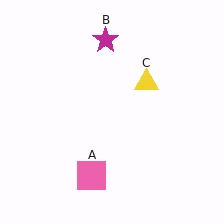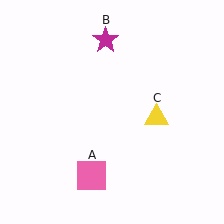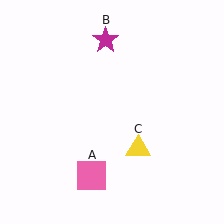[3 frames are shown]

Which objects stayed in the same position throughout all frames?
Pink square (object A) and magenta star (object B) remained stationary.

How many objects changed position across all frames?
1 object changed position: yellow triangle (object C).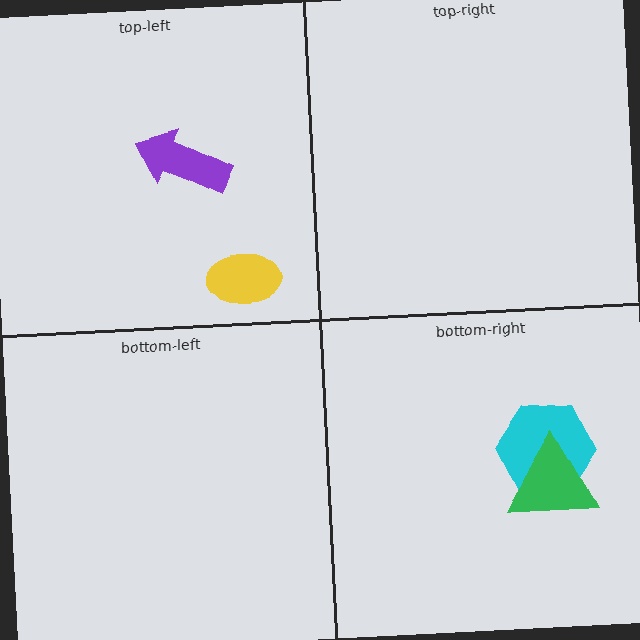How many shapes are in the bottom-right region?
2.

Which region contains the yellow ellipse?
The top-left region.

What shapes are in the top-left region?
The yellow ellipse, the purple arrow.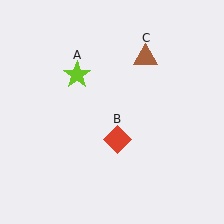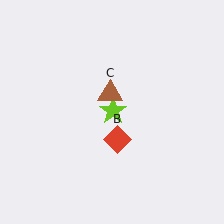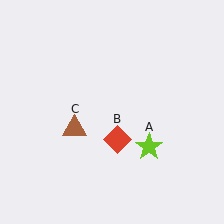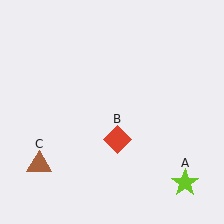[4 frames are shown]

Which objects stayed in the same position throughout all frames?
Red diamond (object B) remained stationary.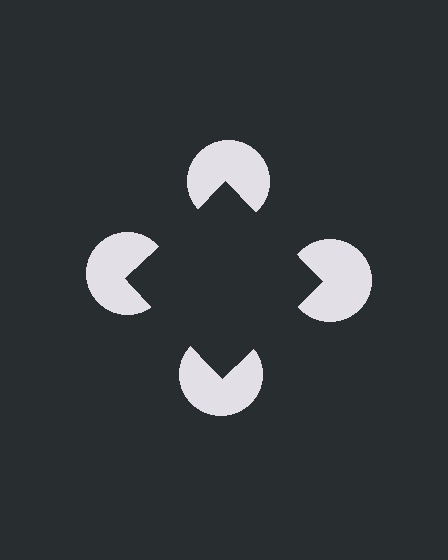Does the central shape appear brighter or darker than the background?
It typically appears slightly darker than the background, even though no actual brightness change is drawn.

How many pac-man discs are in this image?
There are 4 — one at each vertex of the illusory square.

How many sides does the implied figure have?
4 sides.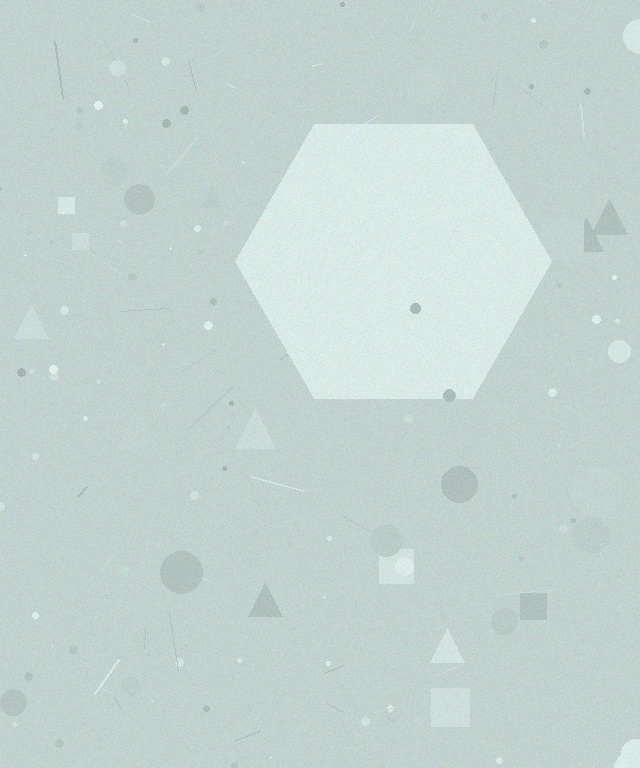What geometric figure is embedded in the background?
A hexagon is embedded in the background.